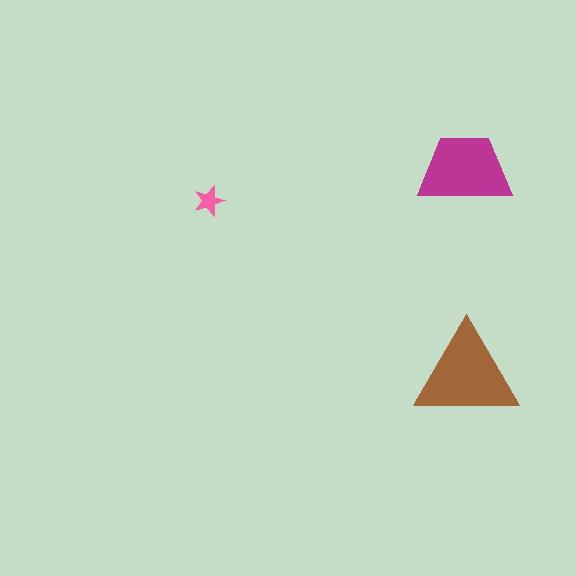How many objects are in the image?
There are 3 objects in the image.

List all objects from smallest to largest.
The pink star, the magenta trapezoid, the brown triangle.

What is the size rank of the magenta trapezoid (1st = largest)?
2nd.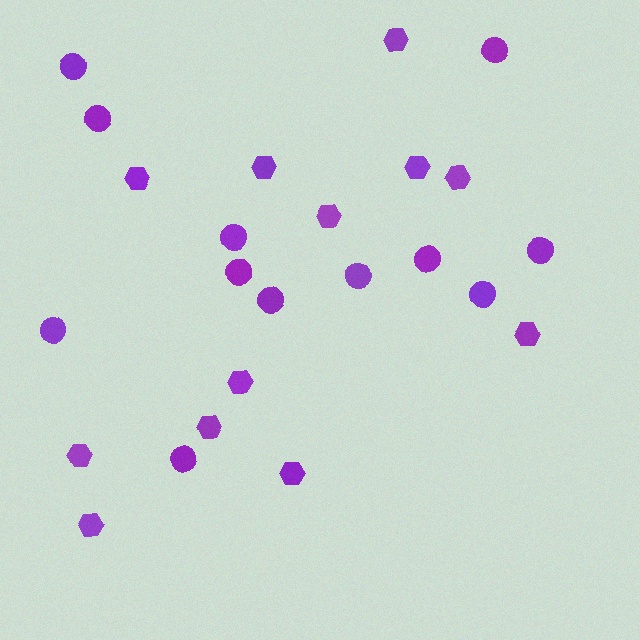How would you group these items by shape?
There are 2 groups: one group of hexagons (12) and one group of circles (12).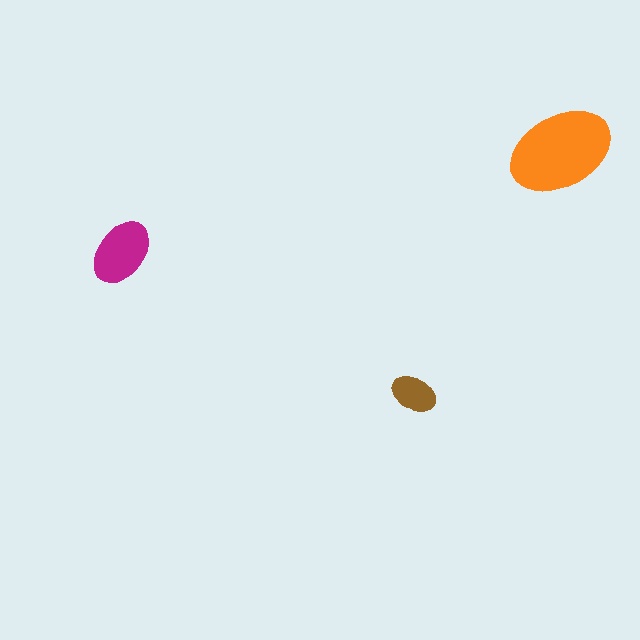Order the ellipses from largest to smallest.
the orange one, the magenta one, the brown one.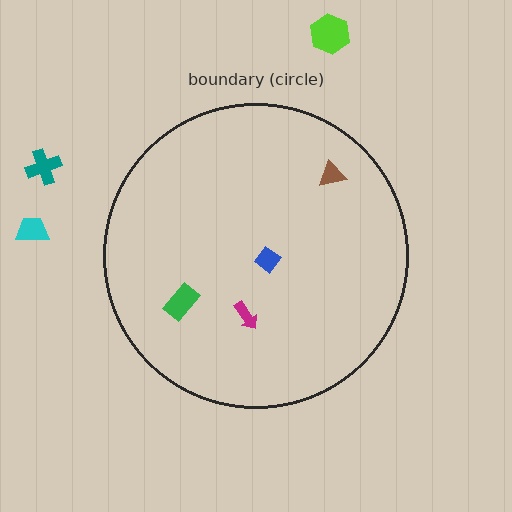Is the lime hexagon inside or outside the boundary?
Outside.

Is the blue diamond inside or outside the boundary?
Inside.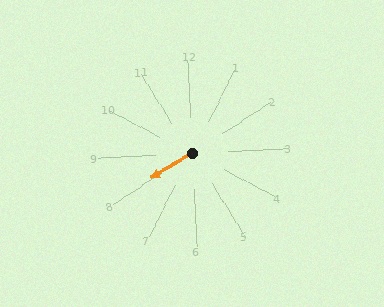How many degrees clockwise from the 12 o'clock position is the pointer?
Approximately 243 degrees.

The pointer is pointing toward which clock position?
Roughly 8 o'clock.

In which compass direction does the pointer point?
Southwest.